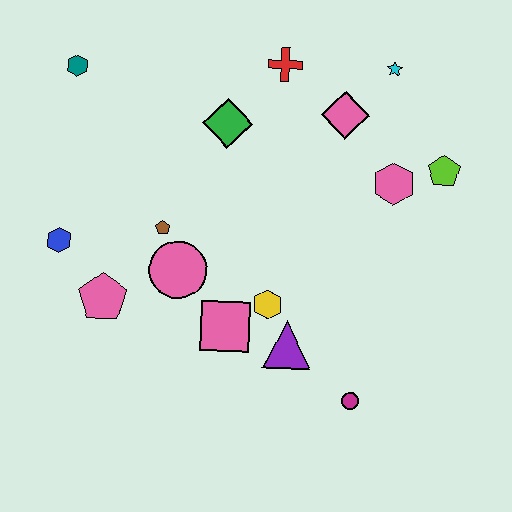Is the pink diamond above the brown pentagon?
Yes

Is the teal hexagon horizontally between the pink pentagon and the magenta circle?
No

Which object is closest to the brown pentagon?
The pink circle is closest to the brown pentagon.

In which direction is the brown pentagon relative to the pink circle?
The brown pentagon is above the pink circle.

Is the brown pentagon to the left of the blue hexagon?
No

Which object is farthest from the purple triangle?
The teal hexagon is farthest from the purple triangle.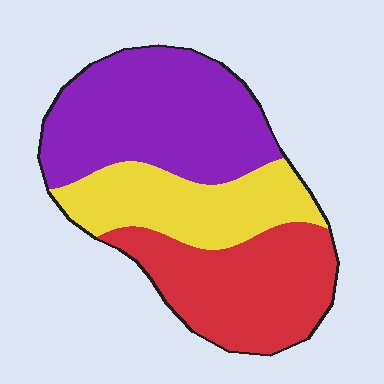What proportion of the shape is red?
Red covers 33% of the shape.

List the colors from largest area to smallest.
From largest to smallest: purple, red, yellow.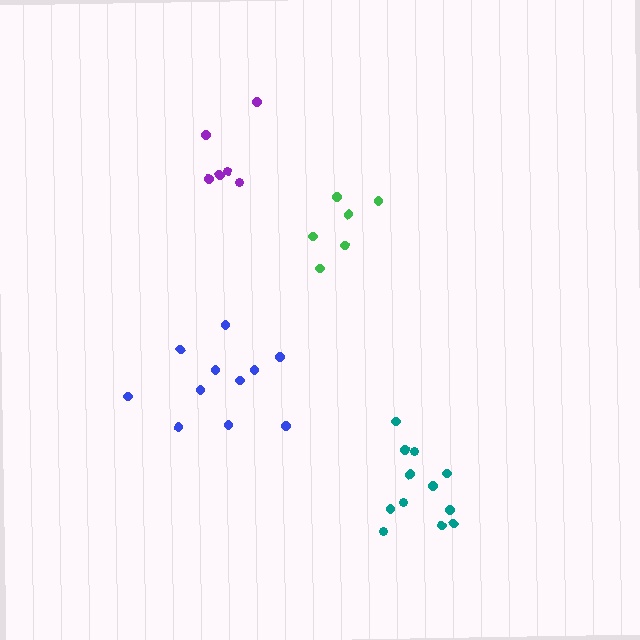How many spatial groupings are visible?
There are 4 spatial groupings.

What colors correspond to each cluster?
The clusters are colored: blue, green, teal, purple.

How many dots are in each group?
Group 1: 11 dots, Group 2: 6 dots, Group 3: 12 dots, Group 4: 6 dots (35 total).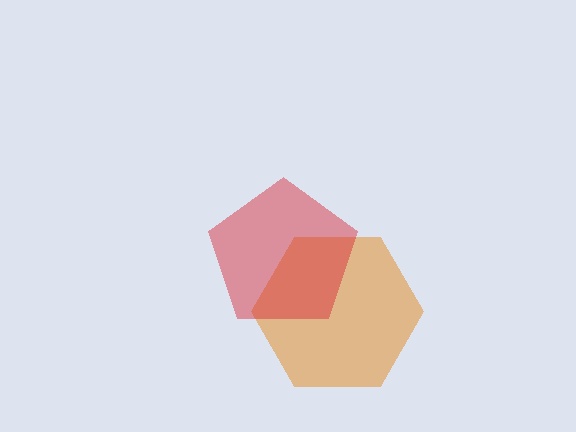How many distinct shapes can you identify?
There are 2 distinct shapes: an orange hexagon, a red pentagon.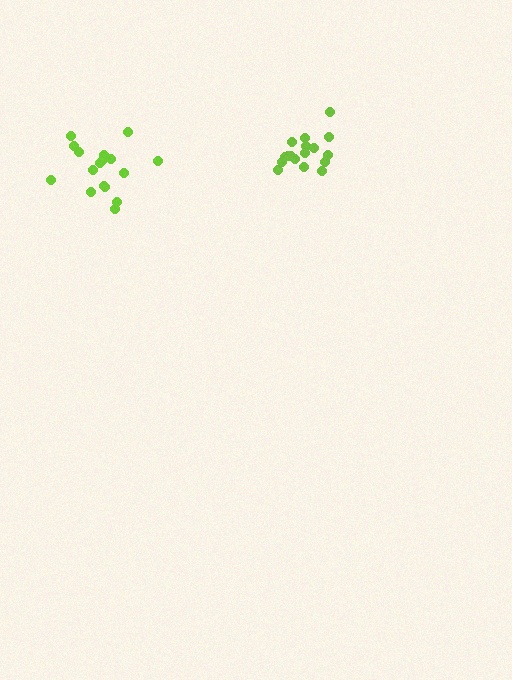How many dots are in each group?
Group 1: 17 dots, Group 2: 17 dots (34 total).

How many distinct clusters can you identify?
There are 2 distinct clusters.